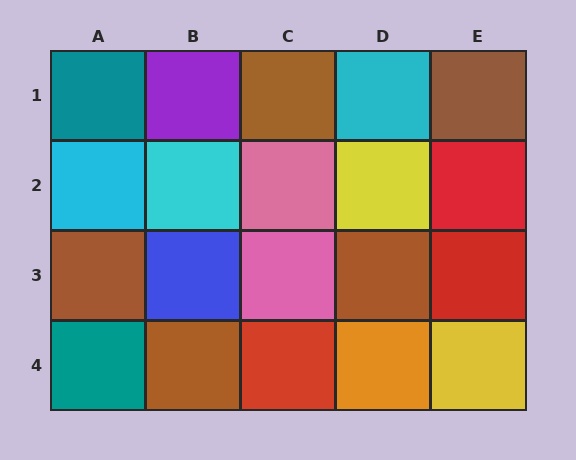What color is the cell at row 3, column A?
Brown.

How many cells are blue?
1 cell is blue.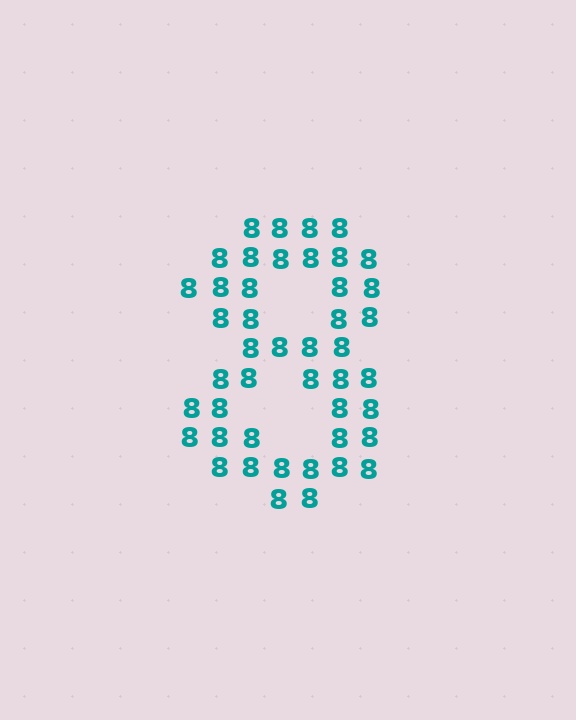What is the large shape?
The large shape is the digit 8.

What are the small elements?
The small elements are digit 8's.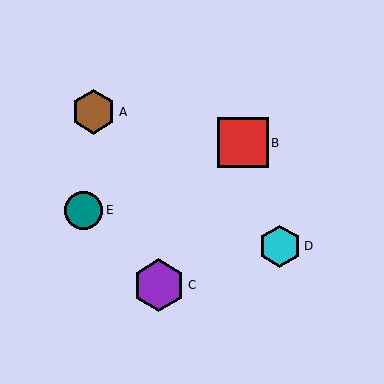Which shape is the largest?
The purple hexagon (labeled C) is the largest.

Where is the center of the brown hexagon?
The center of the brown hexagon is at (94, 112).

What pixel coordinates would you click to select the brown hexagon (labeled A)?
Click at (94, 112) to select the brown hexagon A.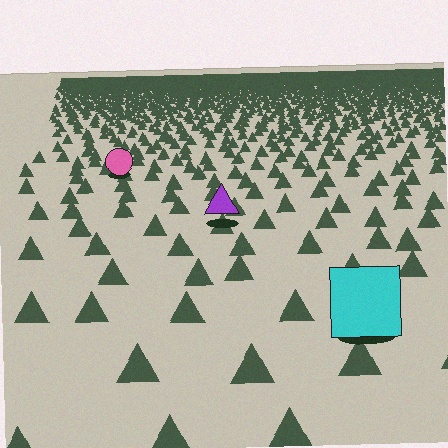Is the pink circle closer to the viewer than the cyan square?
No. The cyan square is closer — you can tell from the texture gradient: the ground texture is coarser near it.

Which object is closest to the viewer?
The cyan square is closest. The texture marks near it are larger and more spread out.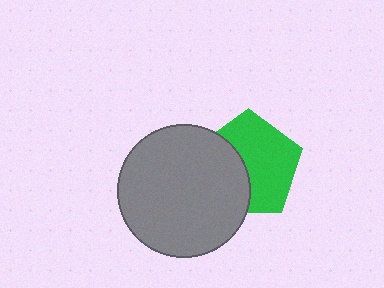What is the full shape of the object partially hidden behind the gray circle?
The partially hidden object is a green pentagon.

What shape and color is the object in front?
The object in front is a gray circle.